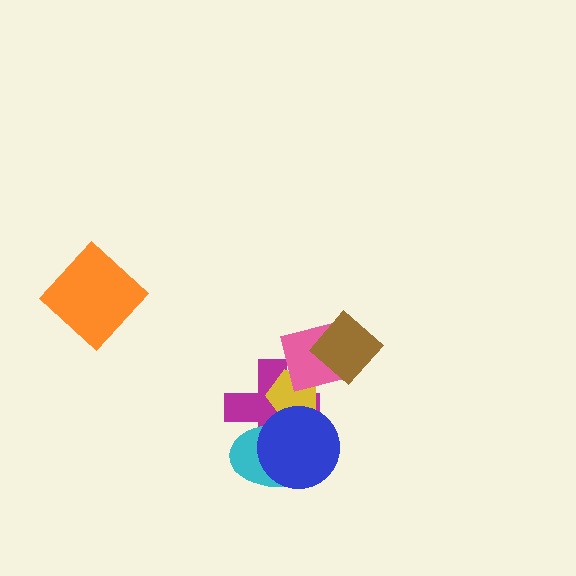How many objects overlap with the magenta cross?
4 objects overlap with the magenta cross.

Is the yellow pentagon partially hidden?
Yes, it is partially covered by another shape.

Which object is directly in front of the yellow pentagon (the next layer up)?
The pink square is directly in front of the yellow pentagon.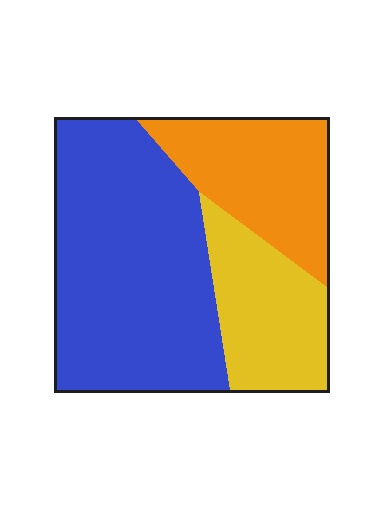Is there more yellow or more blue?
Blue.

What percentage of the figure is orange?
Orange takes up less than a quarter of the figure.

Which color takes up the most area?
Blue, at roughly 55%.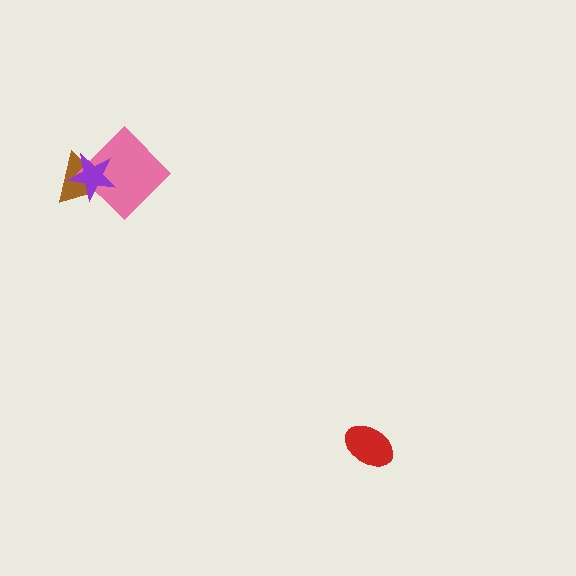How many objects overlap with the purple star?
2 objects overlap with the purple star.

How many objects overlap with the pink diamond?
2 objects overlap with the pink diamond.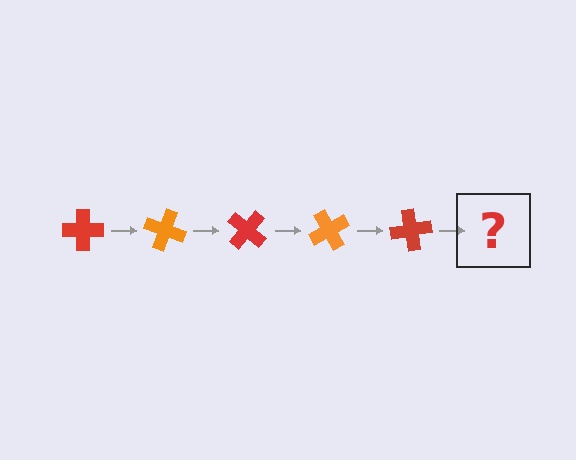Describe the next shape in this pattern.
It should be an orange cross, rotated 100 degrees from the start.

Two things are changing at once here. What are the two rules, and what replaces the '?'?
The two rules are that it rotates 20 degrees each step and the color cycles through red and orange. The '?' should be an orange cross, rotated 100 degrees from the start.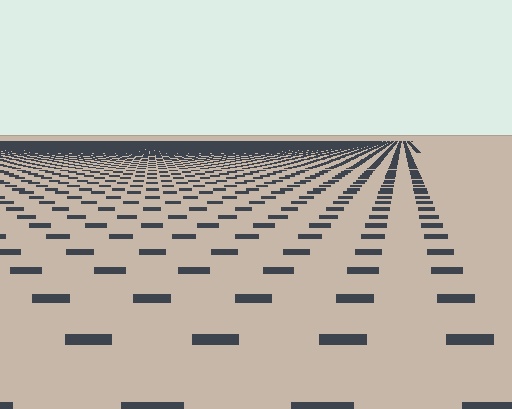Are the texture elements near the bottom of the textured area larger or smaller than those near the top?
Larger. Near the bottom, elements are closer to the viewer and appear at a bigger on-screen size.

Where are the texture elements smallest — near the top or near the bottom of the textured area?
Near the top.